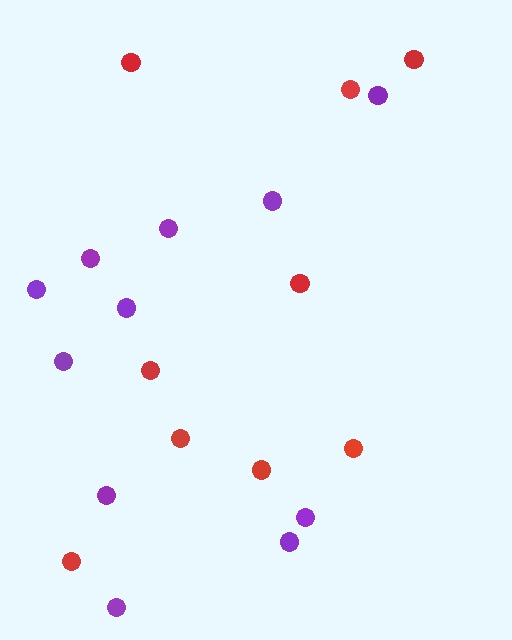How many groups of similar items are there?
There are 2 groups: one group of red circles (9) and one group of purple circles (11).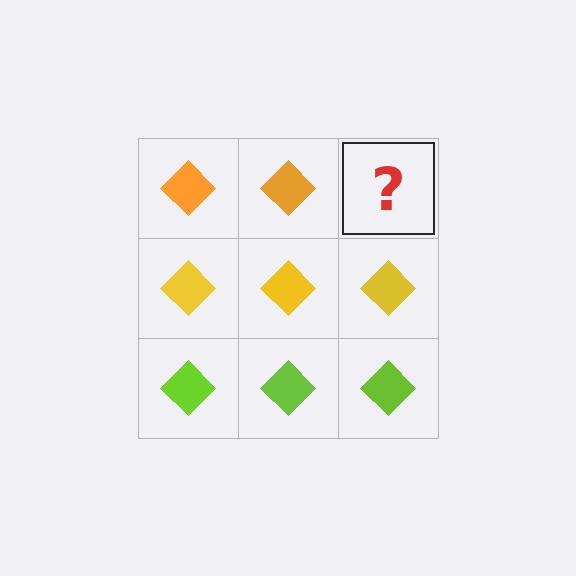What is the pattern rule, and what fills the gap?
The rule is that each row has a consistent color. The gap should be filled with an orange diamond.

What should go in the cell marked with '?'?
The missing cell should contain an orange diamond.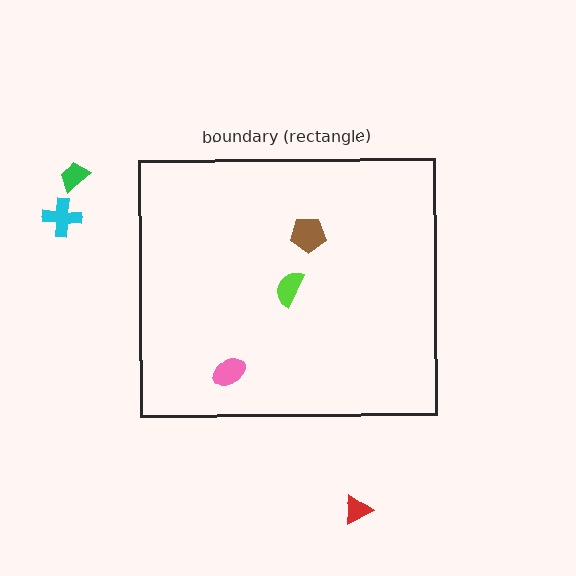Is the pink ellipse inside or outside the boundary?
Inside.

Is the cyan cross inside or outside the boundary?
Outside.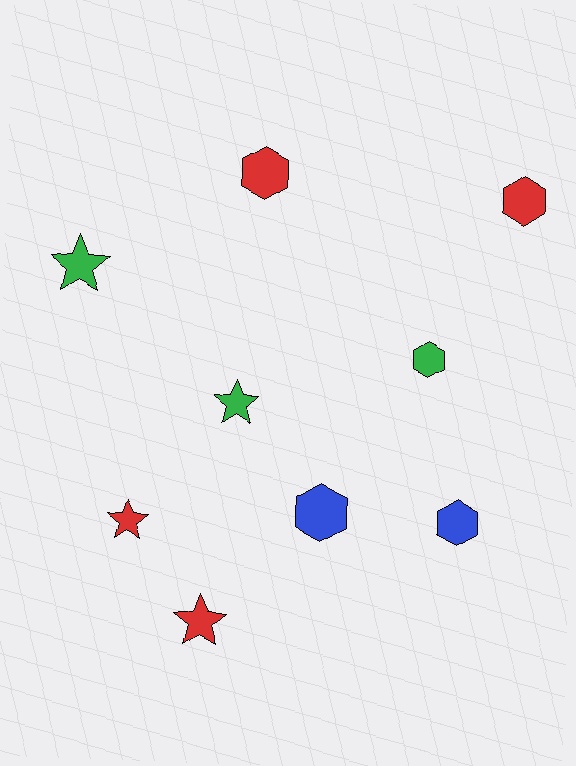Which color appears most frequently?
Red, with 4 objects.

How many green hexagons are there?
There is 1 green hexagon.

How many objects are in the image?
There are 9 objects.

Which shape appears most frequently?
Hexagon, with 5 objects.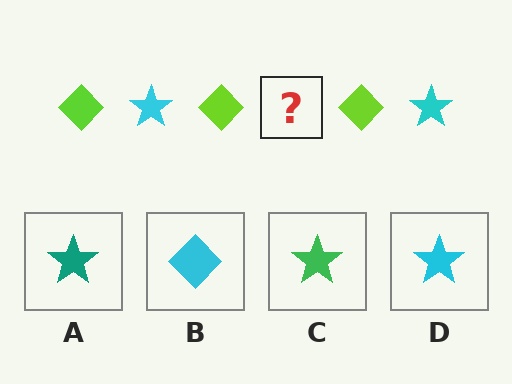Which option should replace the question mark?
Option D.